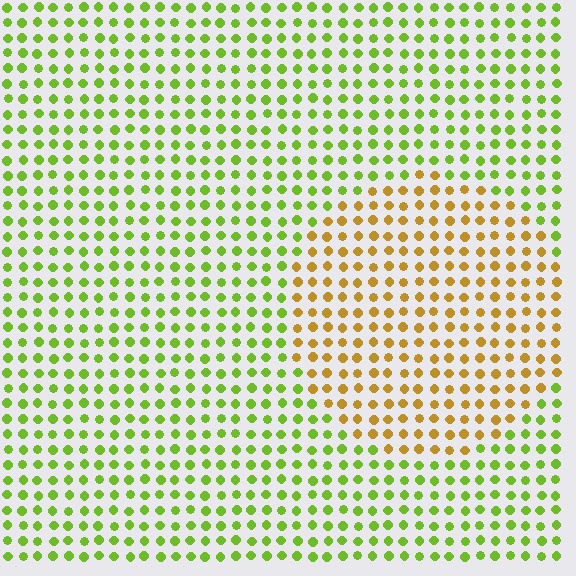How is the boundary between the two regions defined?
The boundary is defined purely by a slight shift in hue (about 49 degrees). Spacing, size, and orientation are identical on both sides.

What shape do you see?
I see a circle.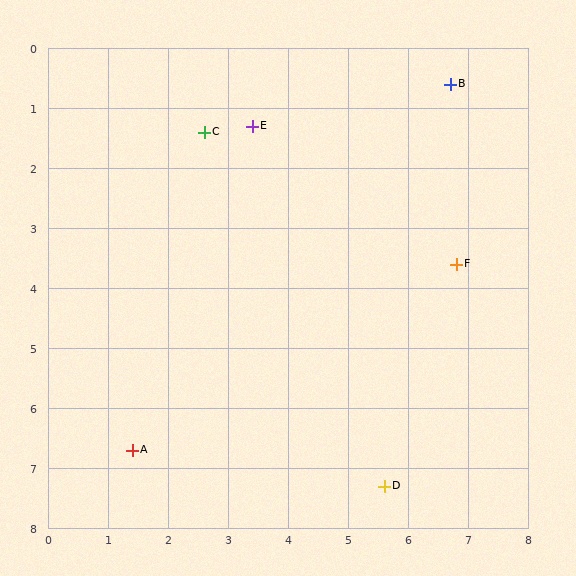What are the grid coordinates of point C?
Point C is at approximately (2.6, 1.4).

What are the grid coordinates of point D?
Point D is at approximately (5.6, 7.3).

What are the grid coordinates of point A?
Point A is at approximately (1.4, 6.7).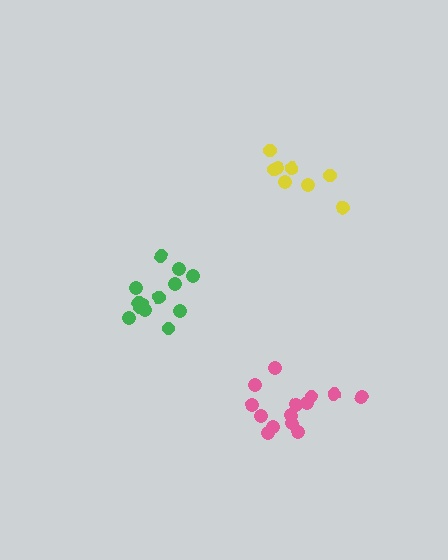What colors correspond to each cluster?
The clusters are colored: green, yellow, pink.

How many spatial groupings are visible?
There are 3 spatial groupings.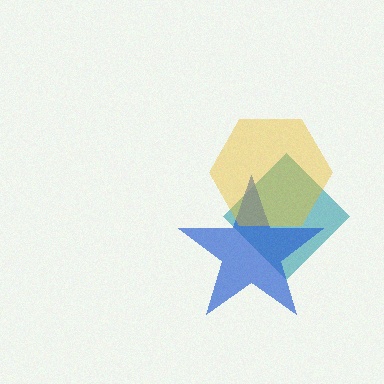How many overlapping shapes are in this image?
There are 3 overlapping shapes in the image.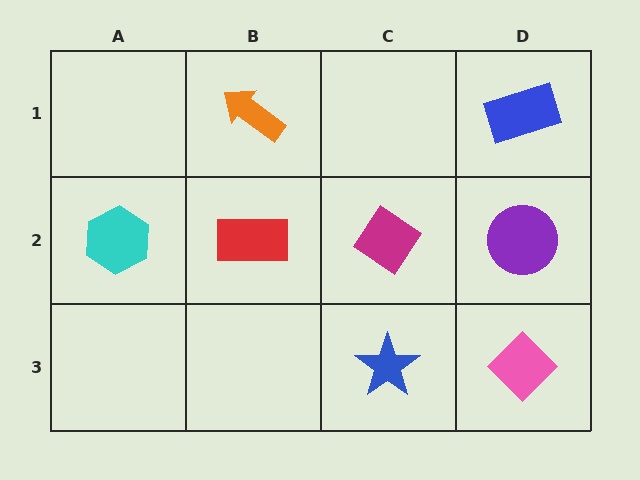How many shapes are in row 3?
2 shapes.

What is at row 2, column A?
A cyan hexagon.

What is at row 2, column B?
A red rectangle.